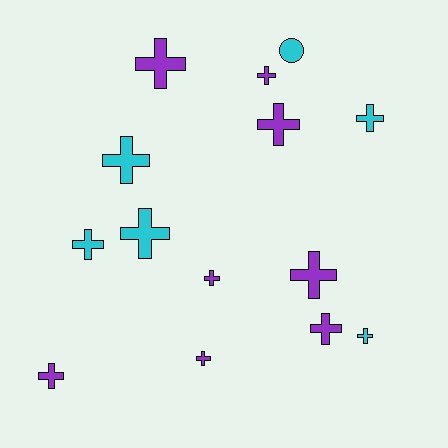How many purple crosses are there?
There are 8 purple crosses.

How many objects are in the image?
There are 14 objects.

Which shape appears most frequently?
Cross, with 13 objects.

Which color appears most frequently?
Purple, with 8 objects.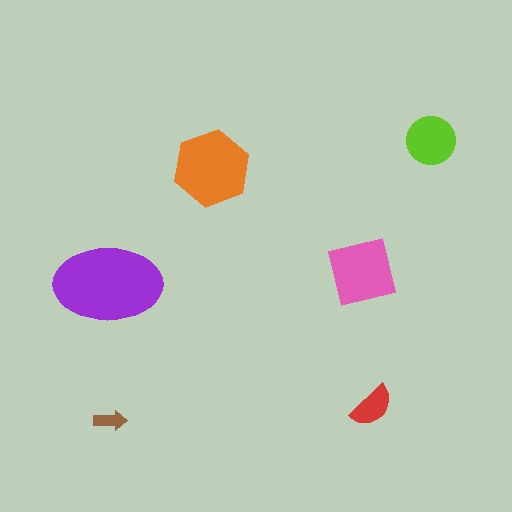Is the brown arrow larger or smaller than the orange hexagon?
Smaller.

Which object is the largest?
The purple ellipse.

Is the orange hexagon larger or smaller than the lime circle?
Larger.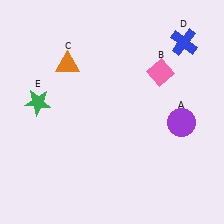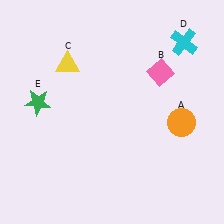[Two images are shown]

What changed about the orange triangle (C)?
In Image 1, C is orange. In Image 2, it changed to yellow.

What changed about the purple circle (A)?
In Image 1, A is purple. In Image 2, it changed to orange.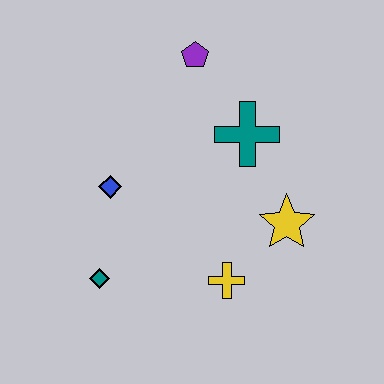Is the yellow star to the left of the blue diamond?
No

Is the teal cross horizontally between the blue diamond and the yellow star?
Yes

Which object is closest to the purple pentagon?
The teal cross is closest to the purple pentagon.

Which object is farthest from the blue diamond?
The yellow star is farthest from the blue diamond.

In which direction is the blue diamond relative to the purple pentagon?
The blue diamond is below the purple pentagon.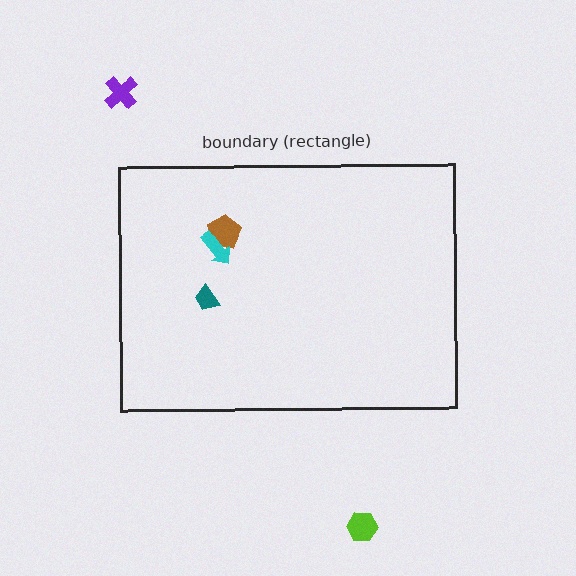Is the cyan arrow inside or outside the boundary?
Inside.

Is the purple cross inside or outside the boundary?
Outside.